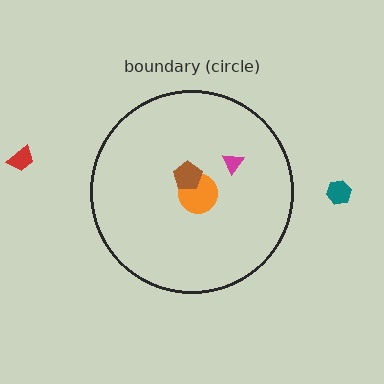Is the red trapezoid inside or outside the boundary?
Outside.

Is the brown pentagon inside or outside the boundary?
Inside.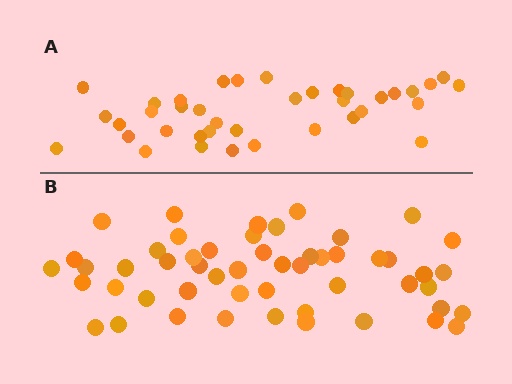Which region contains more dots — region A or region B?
Region B (the bottom region) has more dots.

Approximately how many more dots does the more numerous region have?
Region B has approximately 15 more dots than region A.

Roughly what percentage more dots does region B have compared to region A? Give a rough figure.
About 35% more.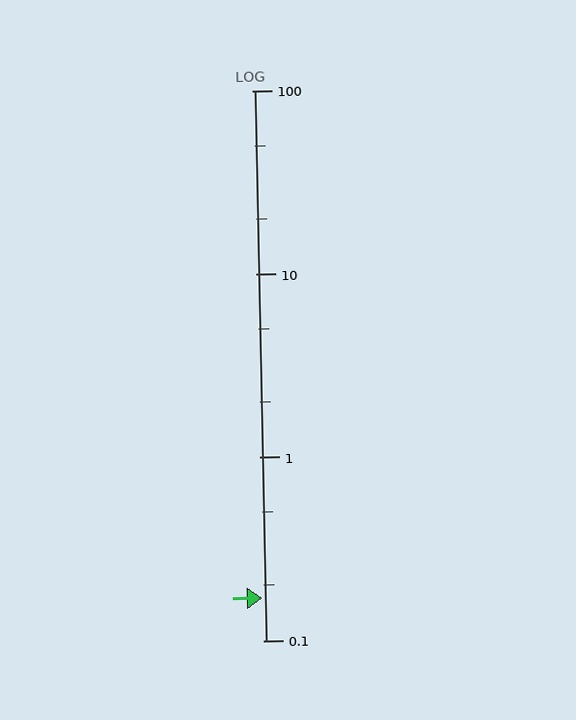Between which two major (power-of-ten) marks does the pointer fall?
The pointer is between 0.1 and 1.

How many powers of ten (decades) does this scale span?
The scale spans 3 decades, from 0.1 to 100.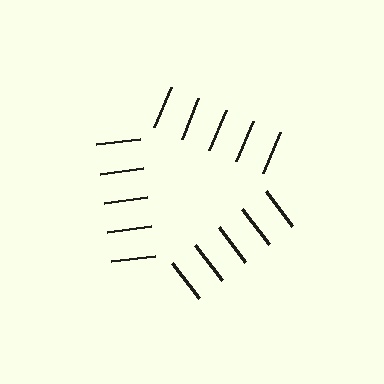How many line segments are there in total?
15 — 5 along each of the 3 edges.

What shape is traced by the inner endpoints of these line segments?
An illusory triangle — the line segments terminate on its edges but no continuous stroke is drawn.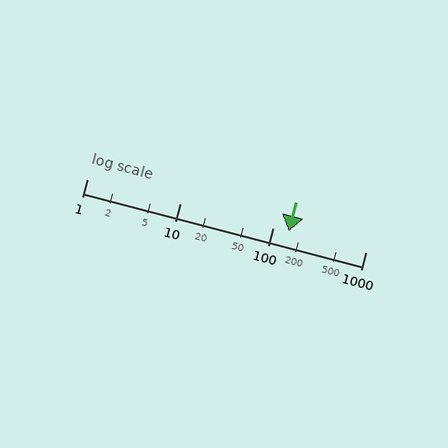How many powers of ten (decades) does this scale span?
The scale spans 3 decades, from 1 to 1000.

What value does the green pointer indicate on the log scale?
The pointer indicates approximately 150.